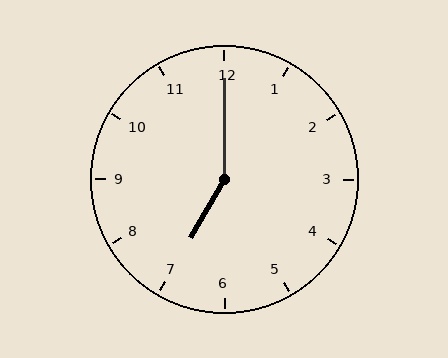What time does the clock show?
7:00.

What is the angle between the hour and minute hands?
Approximately 150 degrees.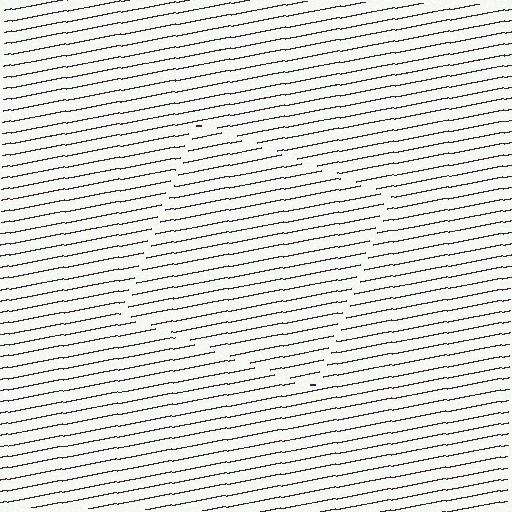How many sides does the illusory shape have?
4 sides — the line-ends trace a square.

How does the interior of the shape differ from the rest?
The interior of the shape contains the same grating, shifted by half a period — the contour is defined by the phase discontinuity where line-ends from the inner and outer gratings abut.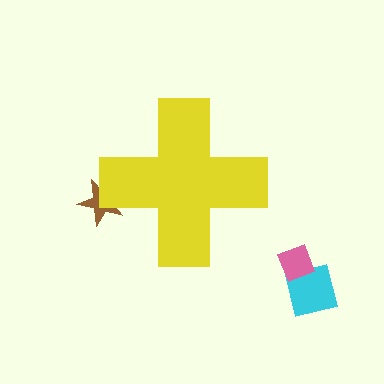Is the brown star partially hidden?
Yes, the brown star is partially hidden behind the yellow cross.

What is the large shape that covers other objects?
A yellow cross.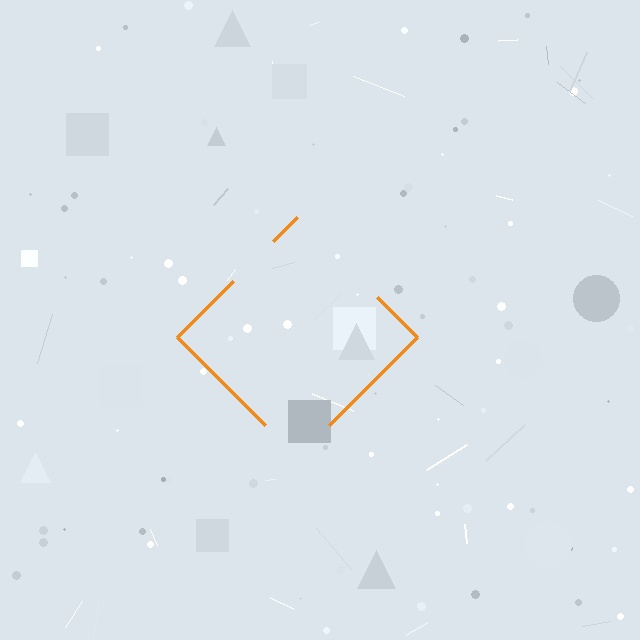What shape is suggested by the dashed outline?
The dashed outline suggests a diamond.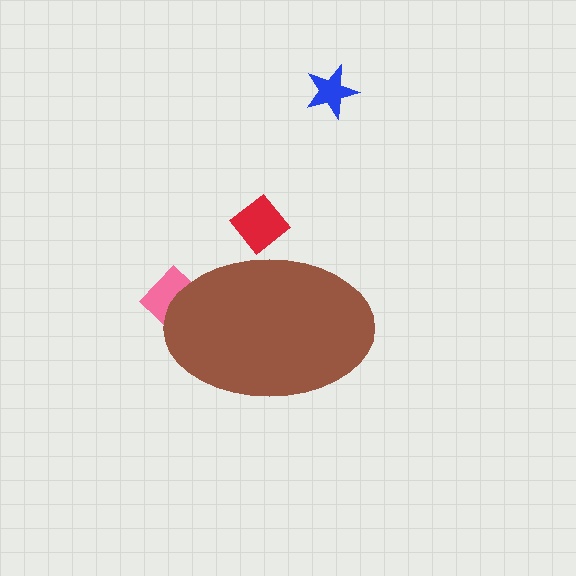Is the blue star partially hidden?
No, the blue star is fully visible.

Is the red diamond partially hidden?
Yes, the red diamond is partially hidden behind the brown ellipse.